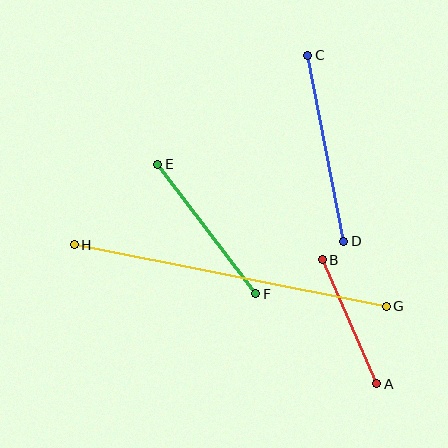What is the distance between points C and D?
The distance is approximately 189 pixels.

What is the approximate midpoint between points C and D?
The midpoint is at approximately (326, 148) pixels.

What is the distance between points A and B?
The distance is approximately 135 pixels.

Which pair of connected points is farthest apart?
Points G and H are farthest apart.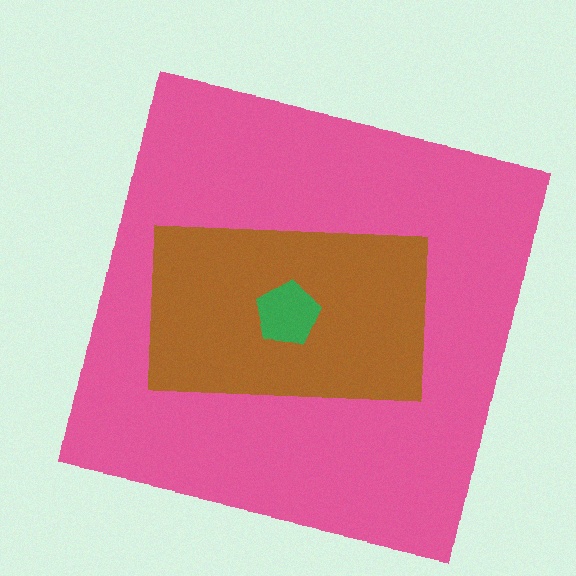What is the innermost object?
The green pentagon.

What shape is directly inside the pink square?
The brown rectangle.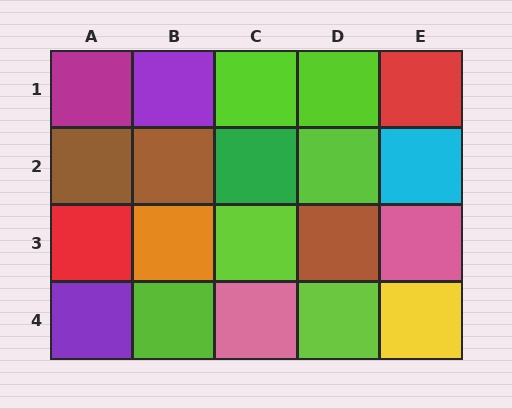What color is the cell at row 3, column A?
Red.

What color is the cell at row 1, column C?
Lime.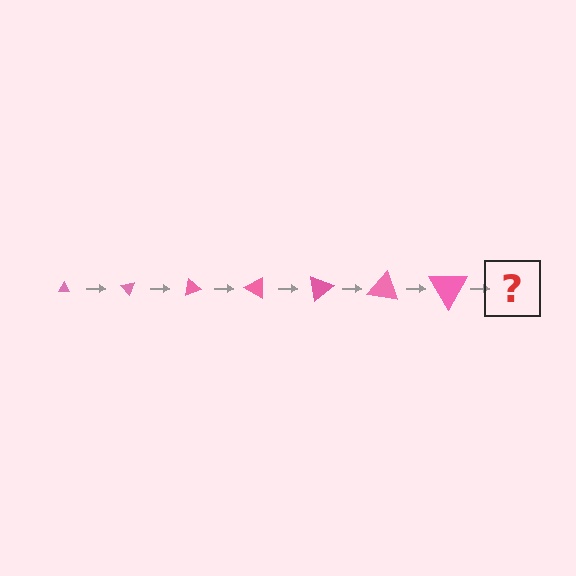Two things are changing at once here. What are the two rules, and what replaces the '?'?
The two rules are that the triangle grows larger each step and it rotates 50 degrees each step. The '?' should be a triangle, larger than the previous one and rotated 350 degrees from the start.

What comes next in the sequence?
The next element should be a triangle, larger than the previous one and rotated 350 degrees from the start.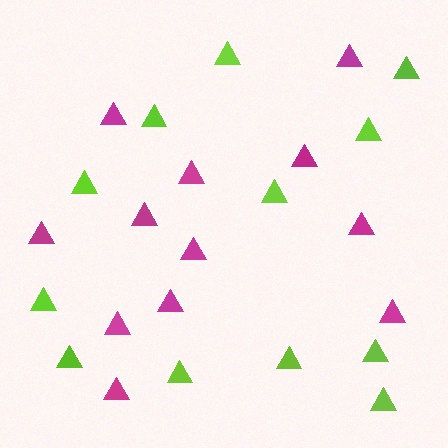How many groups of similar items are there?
There are 2 groups: one group of lime triangles (12) and one group of magenta triangles (12).